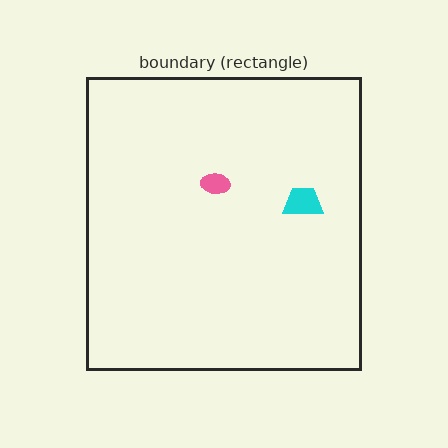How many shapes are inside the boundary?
2 inside, 0 outside.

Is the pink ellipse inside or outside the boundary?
Inside.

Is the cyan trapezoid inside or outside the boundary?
Inside.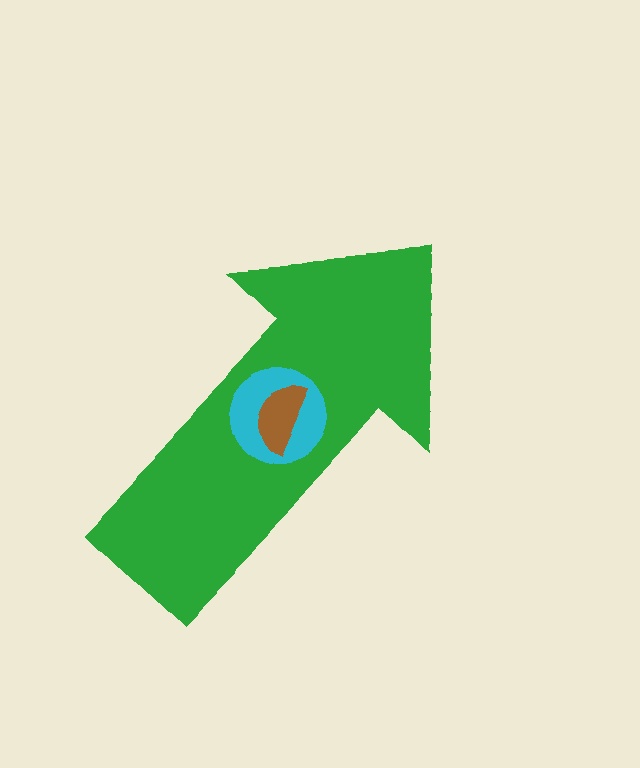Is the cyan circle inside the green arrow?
Yes.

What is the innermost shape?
The brown semicircle.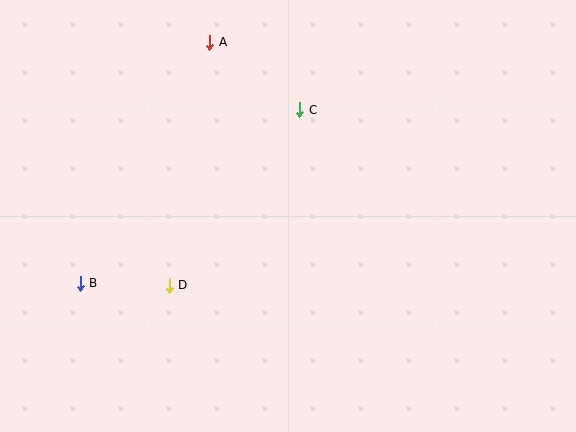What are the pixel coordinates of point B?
Point B is at (80, 283).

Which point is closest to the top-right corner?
Point C is closest to the top-right corner.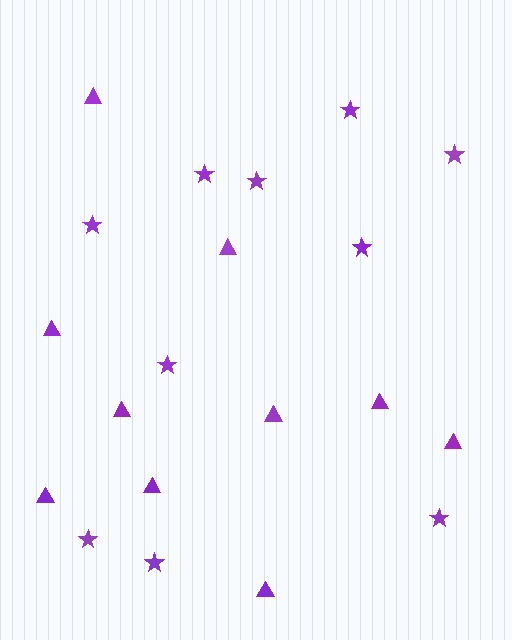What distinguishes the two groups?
There are 2 groups: one group of stars (10) and one group of triangles (10).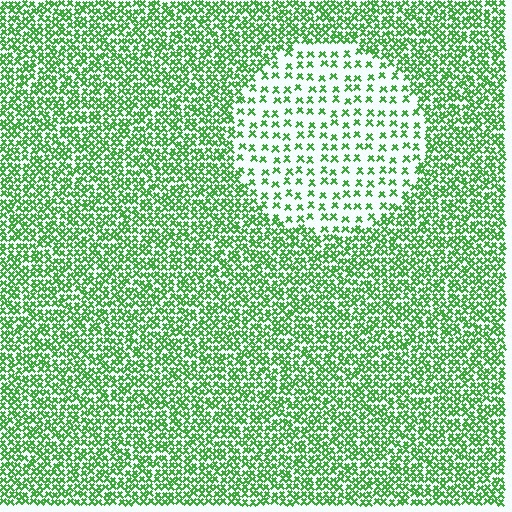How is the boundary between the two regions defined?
The boundary is defined by a change in element density (approximately 2.6x ratio). All elements are the same color, size, and shape.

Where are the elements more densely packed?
The elements are more densely packed outside the circle boundary.